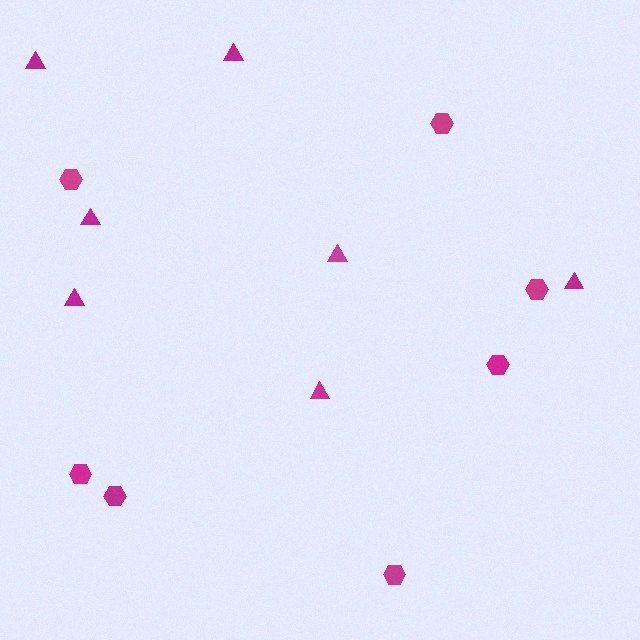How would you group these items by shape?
There are 2 groups: one group of hexagons (7) and one group of triangles (7).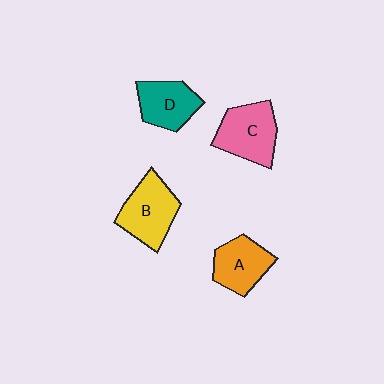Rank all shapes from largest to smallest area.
From largest to smallest: B (yellow), C (pink), A (orange), D (teal).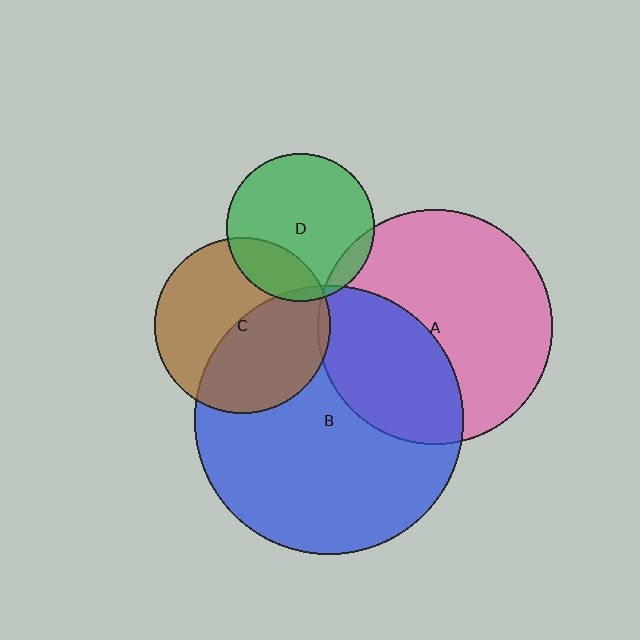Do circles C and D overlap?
Yes.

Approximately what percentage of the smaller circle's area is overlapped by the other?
Approximately 20%.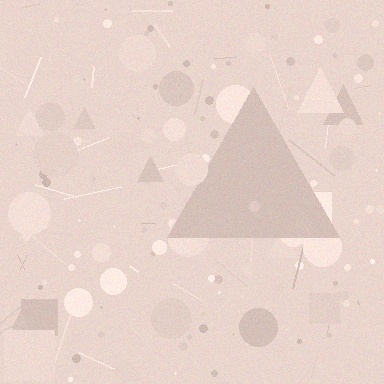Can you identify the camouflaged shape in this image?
The camouflaged shape is a triangle.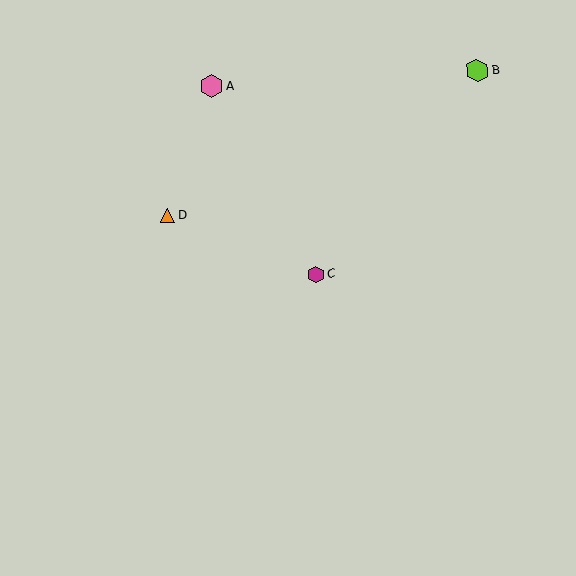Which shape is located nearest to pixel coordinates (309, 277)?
The magenta hexagon (labeled C) at (316, 274) is nearest to that location.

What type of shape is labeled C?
Shape C is a magenta hexagon.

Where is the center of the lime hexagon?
The center of the lime hexagon is at (477, 70).